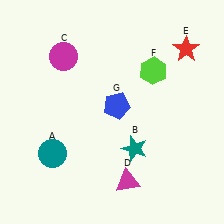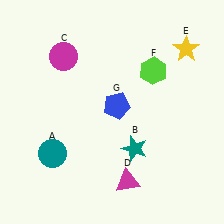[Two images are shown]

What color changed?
The star (E) changed from red in Image 1 to yellow in Image 2.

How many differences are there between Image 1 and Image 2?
There is 1 difference between the two images.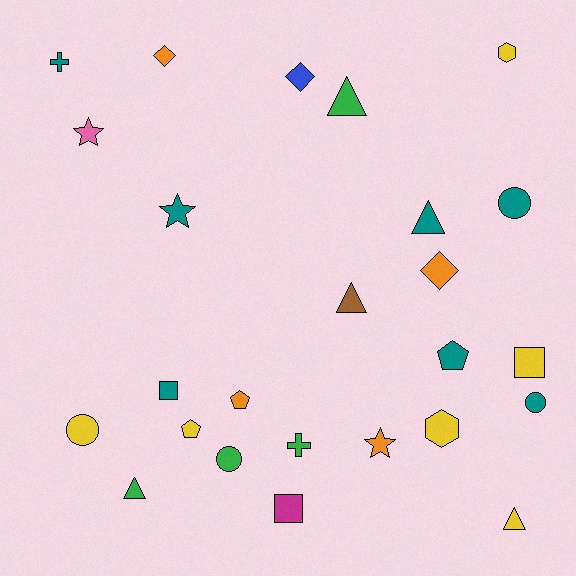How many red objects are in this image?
There are no red objects.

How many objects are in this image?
There are 25 objects.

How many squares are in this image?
There are 3 squares.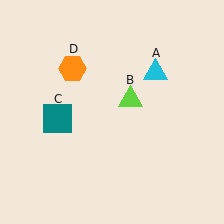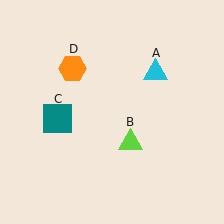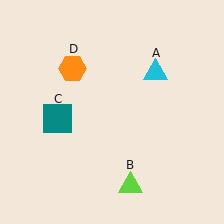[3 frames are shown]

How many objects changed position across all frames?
1 object changed position: lime triangle (object B).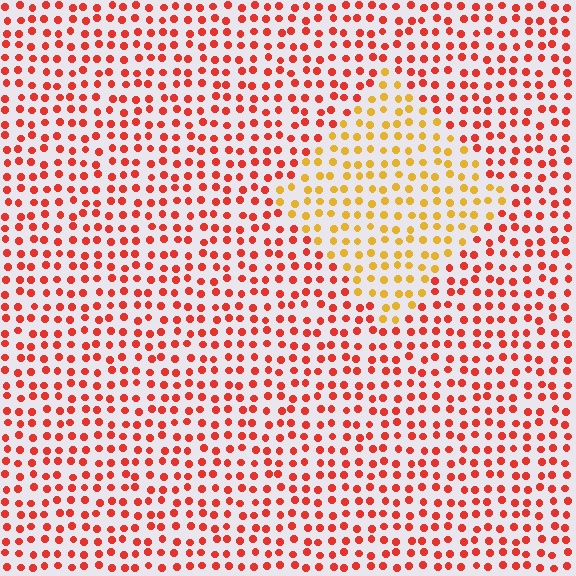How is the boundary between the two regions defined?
The boundary is defined purely by a slight shift in hue (about 42 degrees). Spacing, size, and orientation are identical on both sides.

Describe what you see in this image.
The image is filled with small red elements in a uniform arrangement. A diamond-shaped region is visible where the elements are tinted to a slightly different hue, forming a subtle color boundary.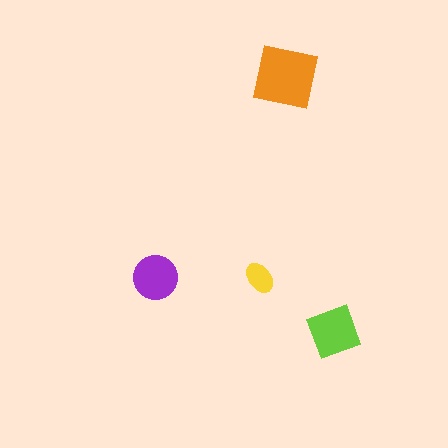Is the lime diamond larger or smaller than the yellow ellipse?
Larger.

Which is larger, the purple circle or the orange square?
The orange square.